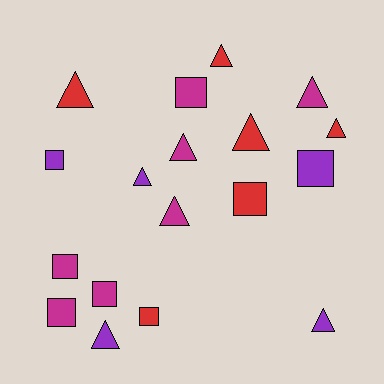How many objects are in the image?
There are 18 objects.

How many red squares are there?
There are 2 red squares.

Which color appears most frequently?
Magenta, with 7 objects.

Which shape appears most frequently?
Triangle, with 10 objects.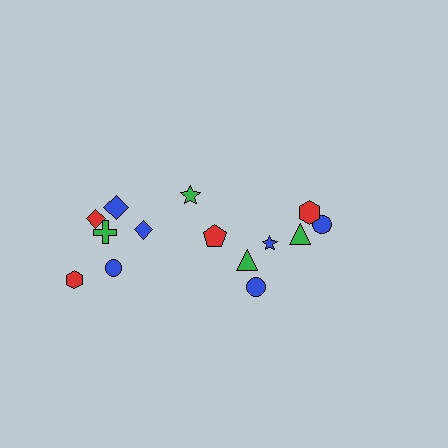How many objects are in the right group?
There are 6 objects.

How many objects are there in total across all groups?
There are 14 objects.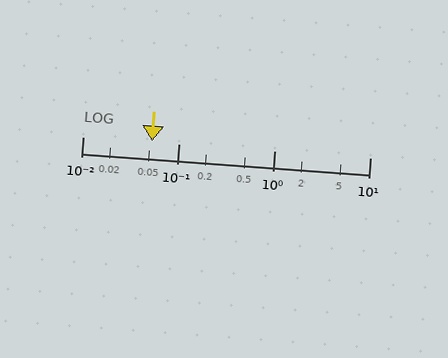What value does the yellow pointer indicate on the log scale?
The pointer indicates approximately 0.053.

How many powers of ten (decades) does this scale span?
The scale spans 3 decades, from 0.01 to 10.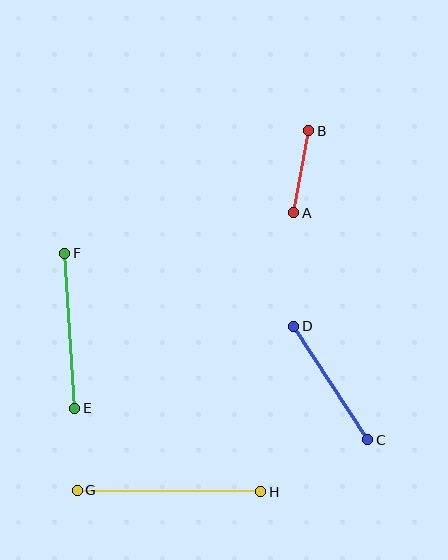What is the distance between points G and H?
The distance is approximately 184 pixels.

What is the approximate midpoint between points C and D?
The midpoint is at approximately (331, 383) pixels.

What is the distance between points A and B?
The distance is approximately 83 pixels.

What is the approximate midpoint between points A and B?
The midpoint is at approximately (301, 172) pixels.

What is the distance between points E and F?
The distance is approximately 155 pixels.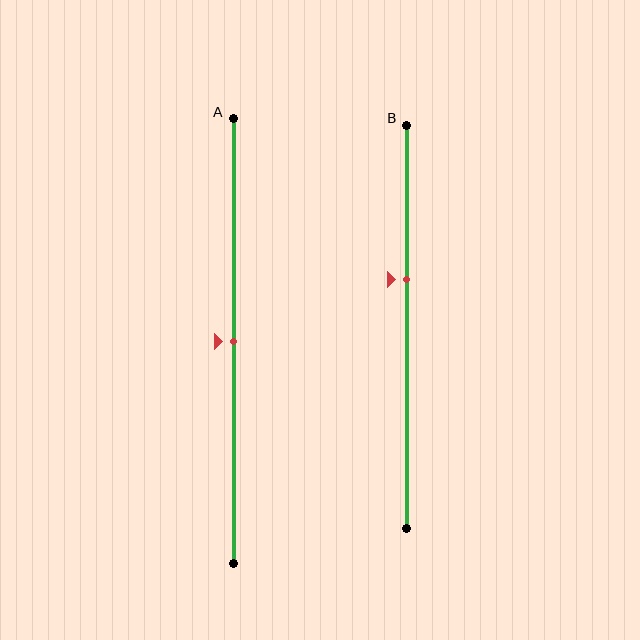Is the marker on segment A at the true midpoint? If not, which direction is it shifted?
Yes, the marker on segment A is at the true midpoint.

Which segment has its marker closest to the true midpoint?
Segment A has its marker closest to the true midpoint.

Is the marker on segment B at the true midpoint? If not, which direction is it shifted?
No, the marker on segment B is shifted upward by about 12% of the segment length.